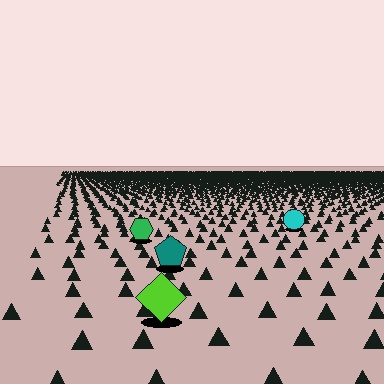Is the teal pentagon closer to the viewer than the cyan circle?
Yes. The teal pentagon is closer — you can tell from the texture gradient: the ground texture is coarser near it.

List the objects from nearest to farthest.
From nearest to farthest: the lime diamond, the teal pentagon, the green hexagon, the cyan circle.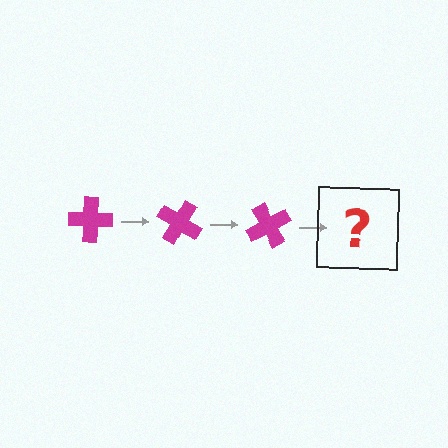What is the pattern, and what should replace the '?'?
The pattern is that the cross rotates 30 degrees each step. The '?' should be a magenta cross rotated 90 degrees.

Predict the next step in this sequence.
The next step is a magenta cross rotated 90 degrees.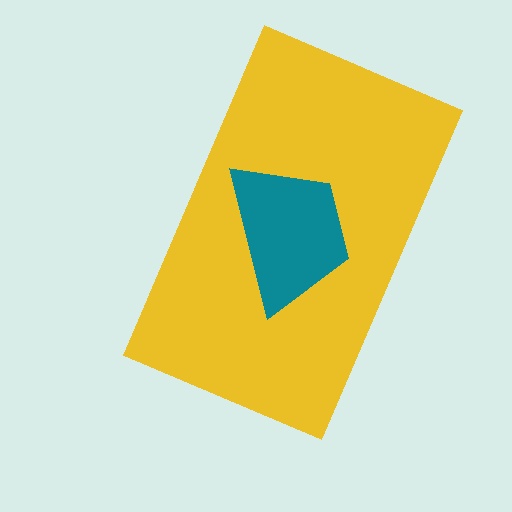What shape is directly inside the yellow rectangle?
The teal trapezoid.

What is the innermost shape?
The teal trapezoid.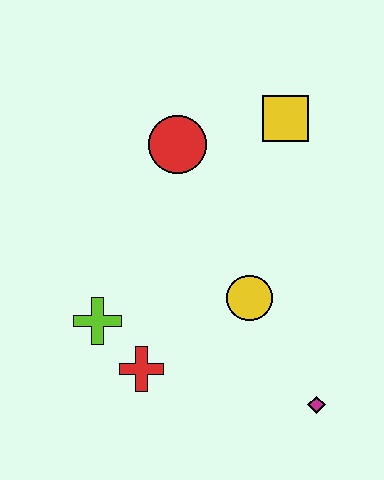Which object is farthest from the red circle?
The magenta diamond is farthest from the red circle.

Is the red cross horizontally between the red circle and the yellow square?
No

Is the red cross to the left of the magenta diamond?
Yes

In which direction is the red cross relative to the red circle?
The red cross is below the red circle.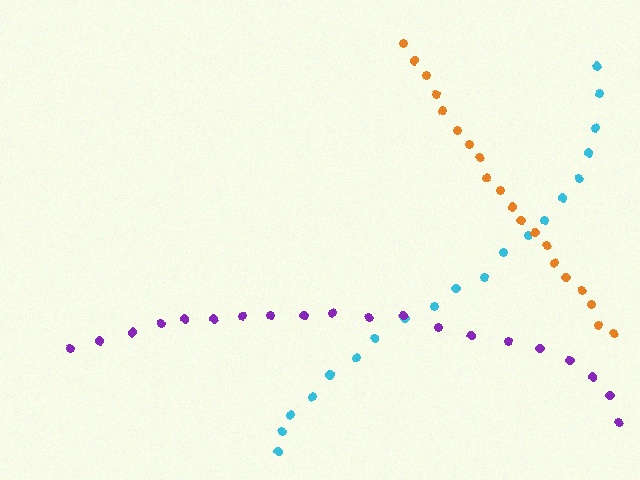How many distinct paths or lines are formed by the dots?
There are 3 distinct paths.